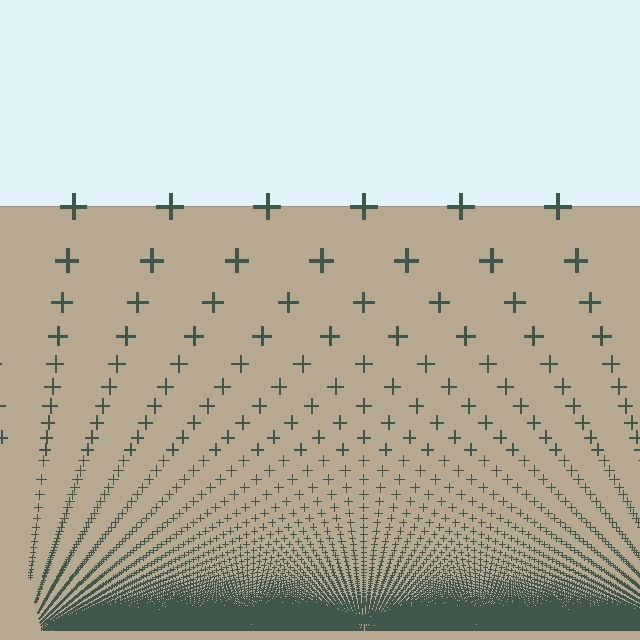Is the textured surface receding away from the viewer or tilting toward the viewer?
The surface appears to tilt toward the viewer. Texture elements get larger and sparser toward the top.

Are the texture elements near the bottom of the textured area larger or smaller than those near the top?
Smaller. The gradient is inverted — elements near the bottom are smaller and denser.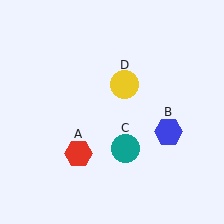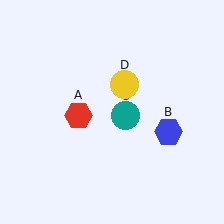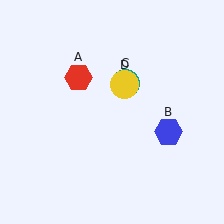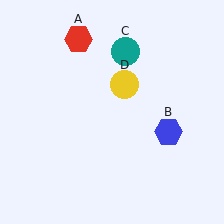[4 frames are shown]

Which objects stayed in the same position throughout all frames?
Blue hexagon (object B) and yellow circle (object D) remained stationary.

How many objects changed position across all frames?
2 objects changed position: red hexagon (object A), teal circle (object C).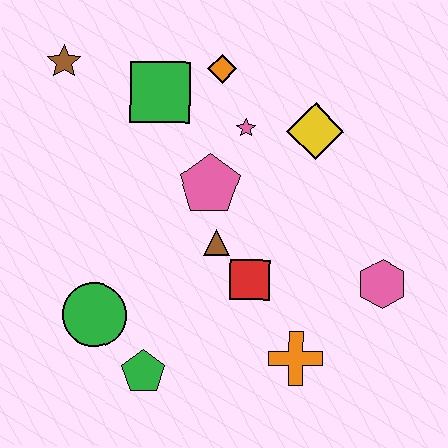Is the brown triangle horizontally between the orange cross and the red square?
No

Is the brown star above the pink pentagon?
Yes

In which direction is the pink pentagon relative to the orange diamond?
The pink pentagon is below the orange diamond.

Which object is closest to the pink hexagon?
The orange cross is closest to the pink hexagon.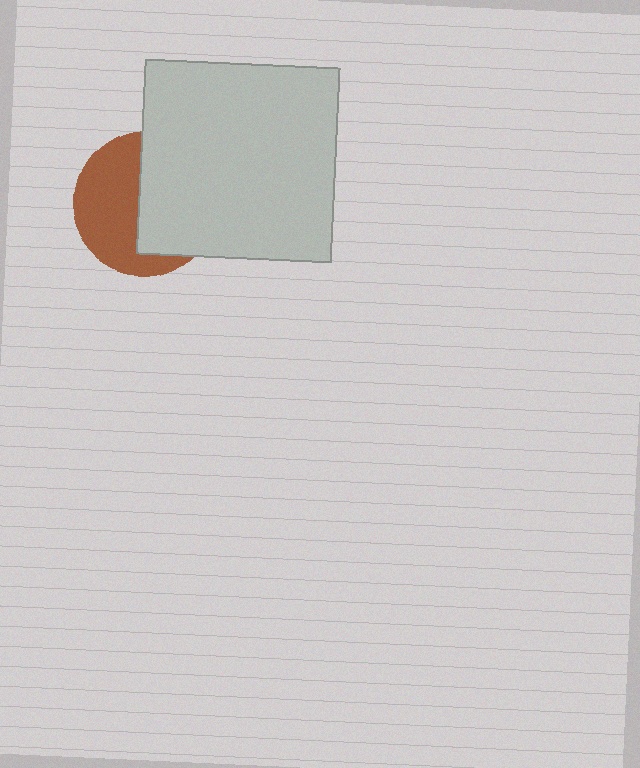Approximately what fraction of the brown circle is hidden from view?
Roughly 51% of the brown circle is hidden behind the light gray square.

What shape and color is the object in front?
The object in front is a light gray square.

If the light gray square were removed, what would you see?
You would see the complete brown circle.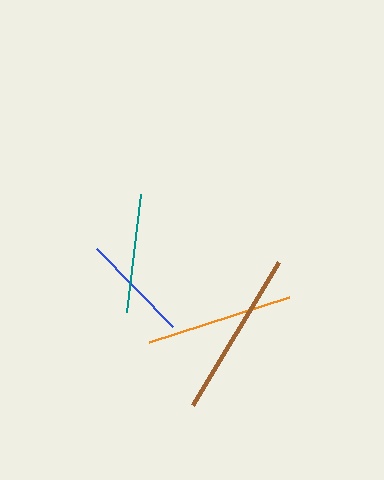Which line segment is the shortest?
The blue line is the shortest at approximately 109 pixels.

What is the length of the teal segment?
The teal segment is approximately 118 pixels long.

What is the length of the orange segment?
The orange segment is approximately 148 pixels long.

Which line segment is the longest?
The brown line is the longest at approximately 167 pixels.